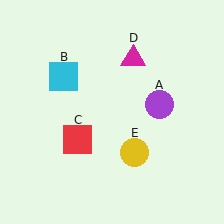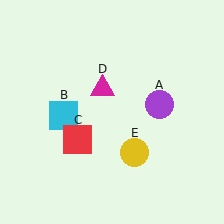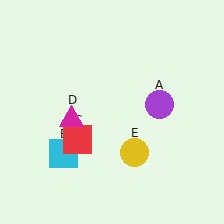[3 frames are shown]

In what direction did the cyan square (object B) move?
The cyan square (object B) moved down.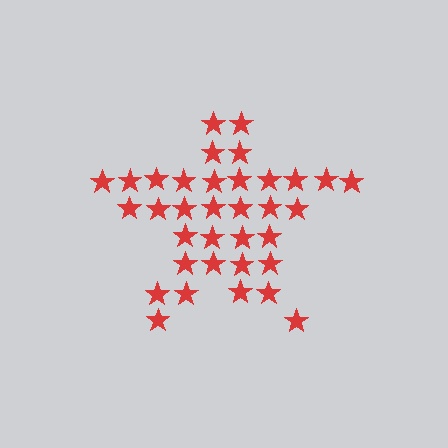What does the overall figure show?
The overall figure shows a star.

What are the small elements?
The small elements are stars.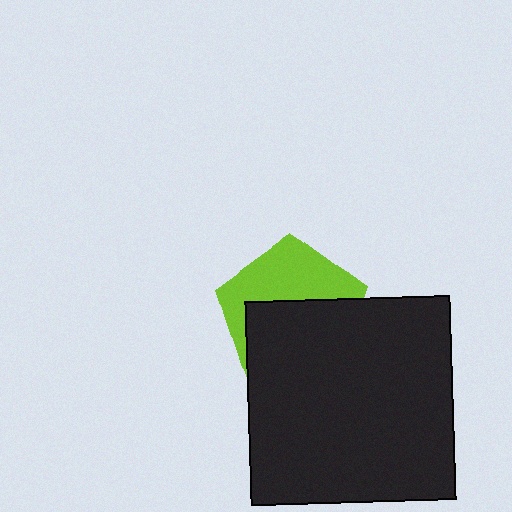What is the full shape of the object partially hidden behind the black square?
The partially hidden object is a lime pentagon.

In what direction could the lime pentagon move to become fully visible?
The lime pentagon could move up. That would shift it out from behind the black square entirely.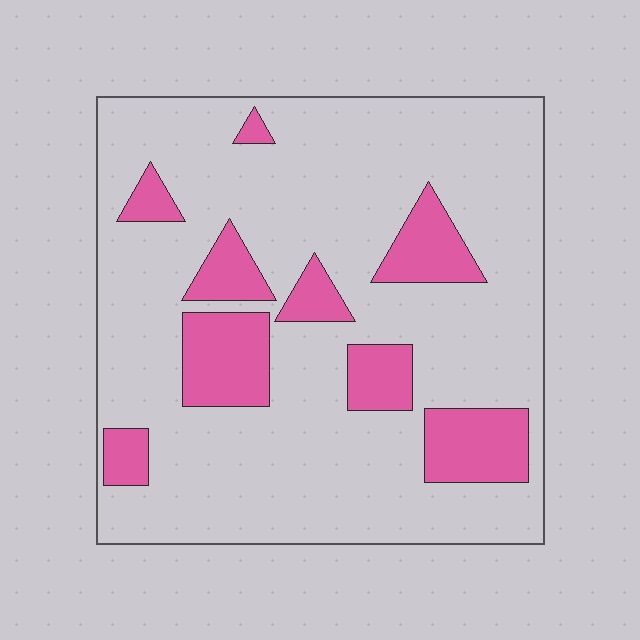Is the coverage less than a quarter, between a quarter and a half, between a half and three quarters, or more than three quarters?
Less than a quarter.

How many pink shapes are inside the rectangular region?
9.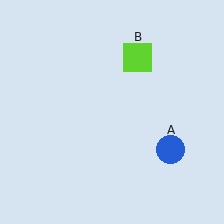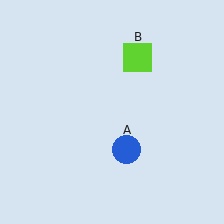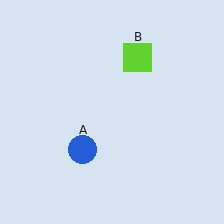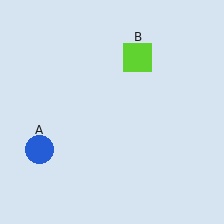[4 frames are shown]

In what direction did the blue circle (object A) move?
The blue circle (object A) moved left.